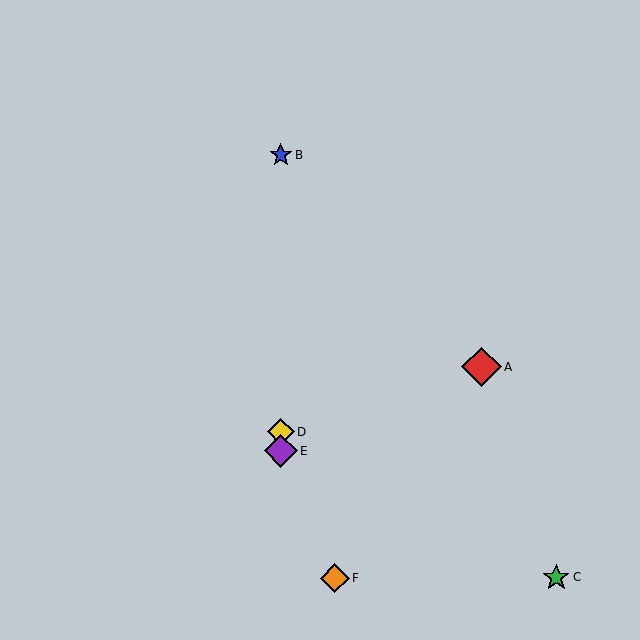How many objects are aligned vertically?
3 objects (B, D, E) are aligned vertically.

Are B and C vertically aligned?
No, B is at x≈281 and C is at x≈556.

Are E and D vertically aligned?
Yes, both are at x≈281.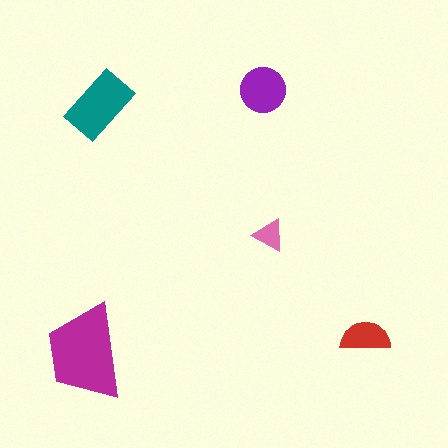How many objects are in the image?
There are 5 objects in the image.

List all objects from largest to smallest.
The magenta trapezoid, the teal rectangle, the purple circle, the red semicircle, the pink triangle.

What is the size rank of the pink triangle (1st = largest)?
5th.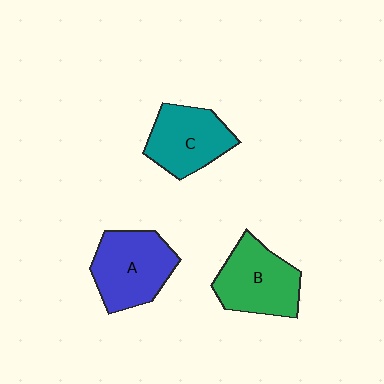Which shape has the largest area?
Shape A (blue).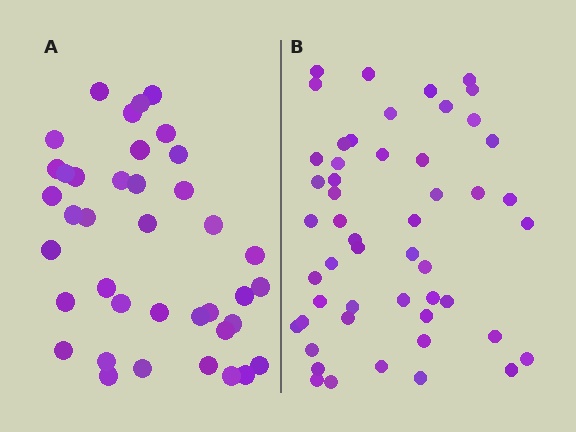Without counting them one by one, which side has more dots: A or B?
Region B (the right region) has more dots.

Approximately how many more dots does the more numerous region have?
Region B has roughly 12 or so more dots than region A.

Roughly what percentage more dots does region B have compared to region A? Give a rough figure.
About 30% more.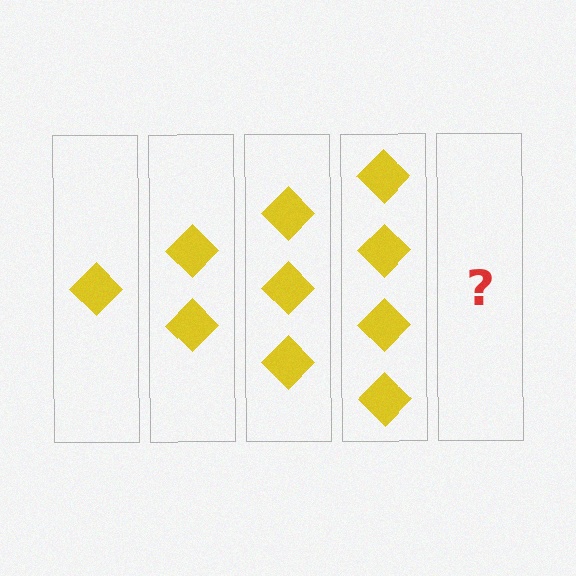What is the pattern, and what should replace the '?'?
The pattern is that each step adds one more diamond. The '?' should be 5 diamonds.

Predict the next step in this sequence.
The next step is 5 diamonds.